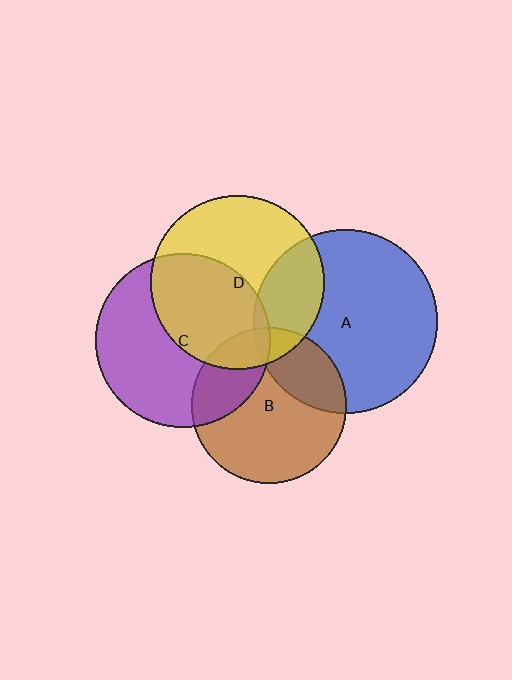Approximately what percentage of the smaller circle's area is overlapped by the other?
Approximately 45%.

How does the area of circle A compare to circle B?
Approximately 1.4 times.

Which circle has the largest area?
Circle A (blue).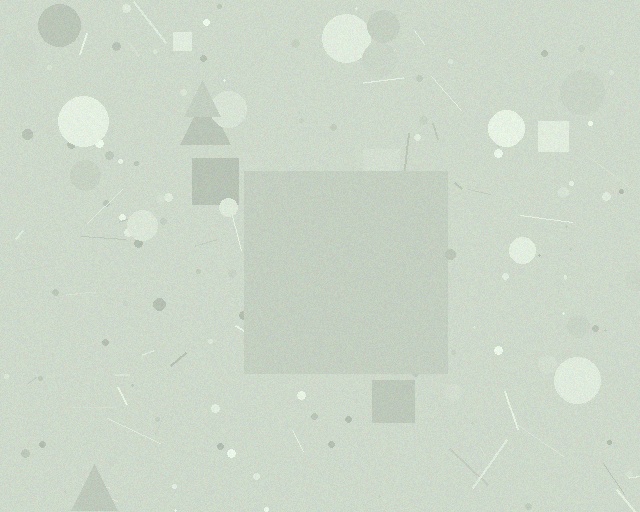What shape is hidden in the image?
A square is hidden in the image.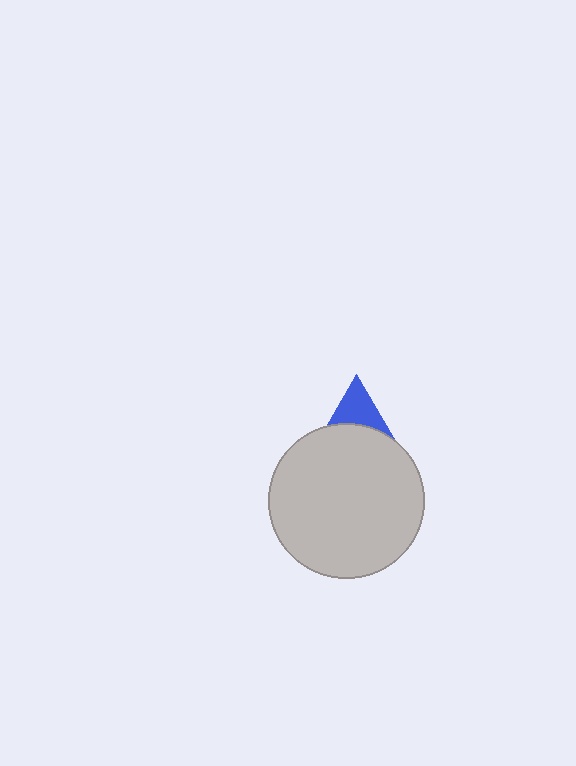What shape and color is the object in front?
The object in front is a light gray circle.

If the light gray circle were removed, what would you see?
You would see the complete blue triangle.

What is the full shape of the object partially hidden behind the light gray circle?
The partially hidden object is a blue triangle.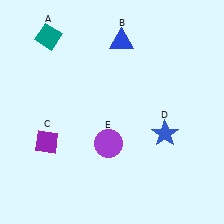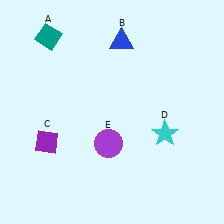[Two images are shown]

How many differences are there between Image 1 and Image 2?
There is 1 difference between the two images.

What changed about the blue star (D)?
In Image 1, D is blue. In Image 2, it changed to cyan.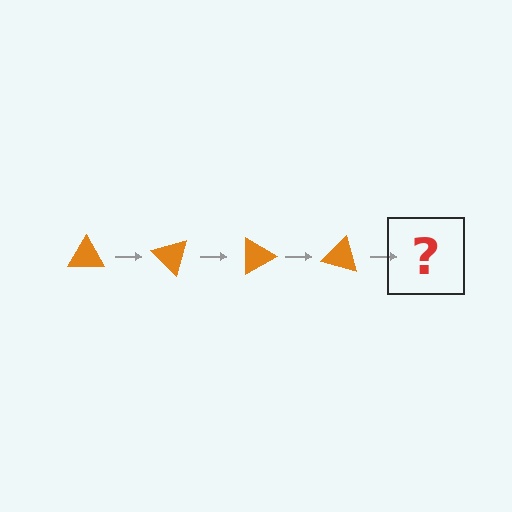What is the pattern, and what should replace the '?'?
The pattern is that the triangle rotates 45 degrees each step. The '?' should be an orange triangle rotated 180 degrees.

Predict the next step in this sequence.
The next step is an orange triangle rotated 180 degrees.